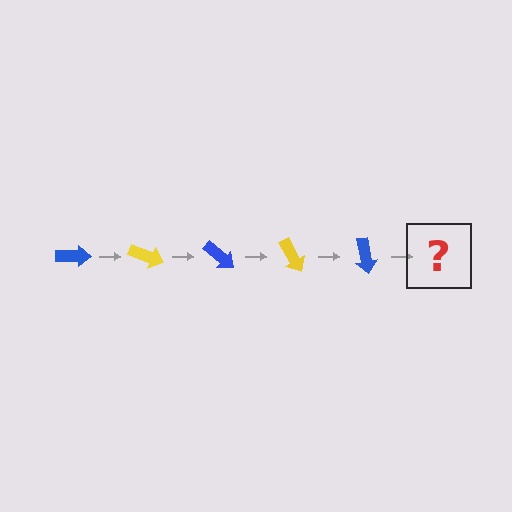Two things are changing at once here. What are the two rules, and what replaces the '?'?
The two rules are that it rotates 20 degrees each step and the color cycles through blue and yellow. The '?' should be a yellow arrow, rotated 100 degrees from the start.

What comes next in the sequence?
The next element should be a yellow arrow, rotated 100 degrees from the start.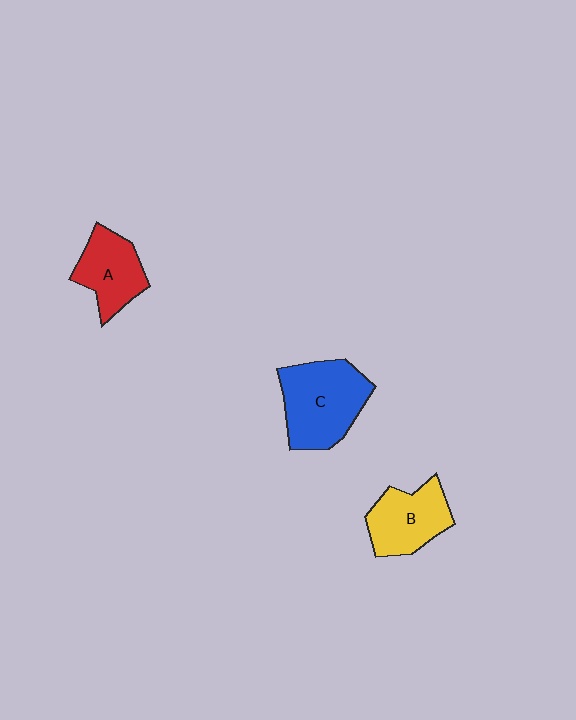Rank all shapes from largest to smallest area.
From largest to smallest: C (blue), B (yellow), A (red).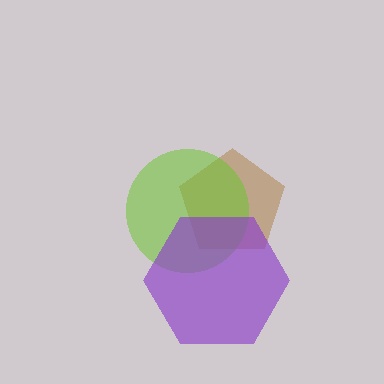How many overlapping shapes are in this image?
There are 3 overlapping shapes in the image.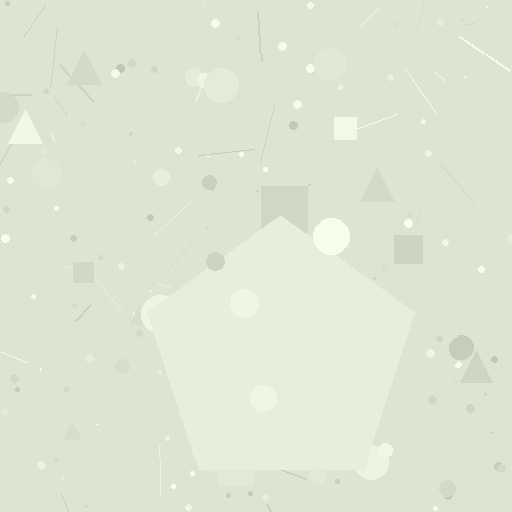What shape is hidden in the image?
A pentagon is hidden in the image.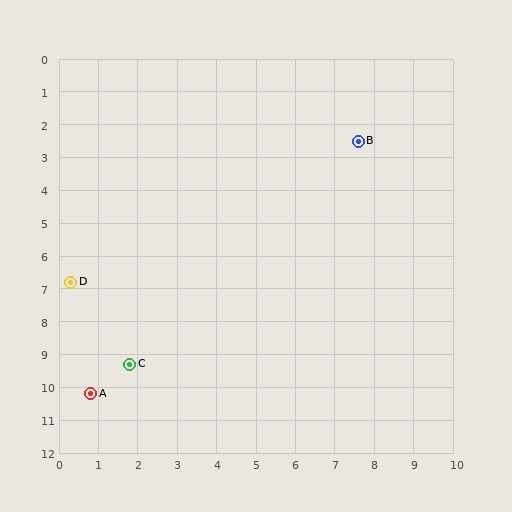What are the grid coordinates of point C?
Point C is at approximately (1.8, 9.3).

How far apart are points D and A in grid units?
Points D and A are about 3.4 grid units apart.